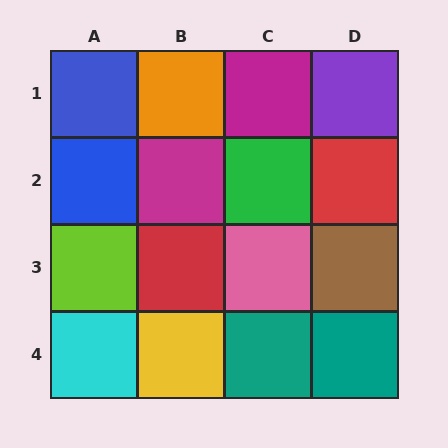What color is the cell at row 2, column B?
Magenta.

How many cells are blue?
2 cells are blue.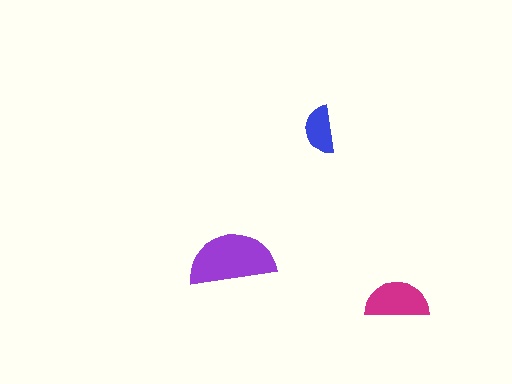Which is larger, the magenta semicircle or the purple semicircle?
The purple one.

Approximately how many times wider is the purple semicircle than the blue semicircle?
About 2 times wider.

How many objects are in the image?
There are 3 objects in the image.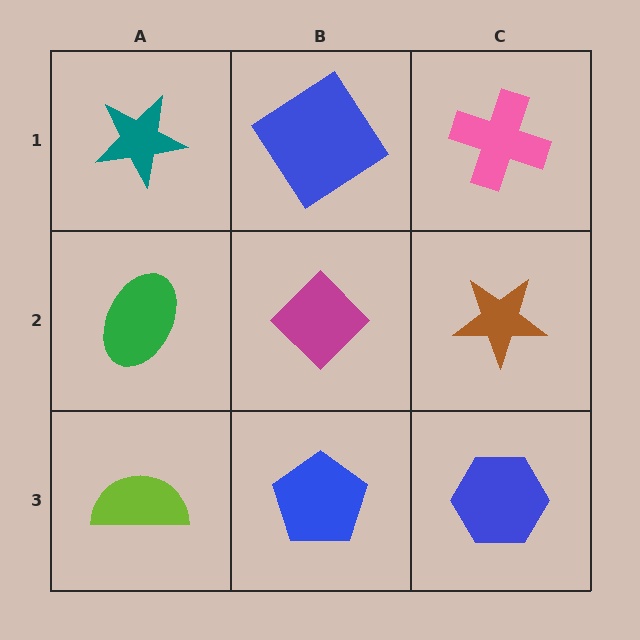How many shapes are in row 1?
3 shapes.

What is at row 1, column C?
A pink cross.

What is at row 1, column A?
A teal star.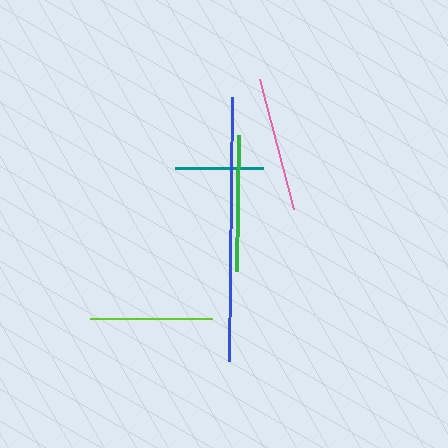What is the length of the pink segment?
The pink segment is approximately 134 pixels long.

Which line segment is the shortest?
The teal line is the shortest at approximately 89 pixels.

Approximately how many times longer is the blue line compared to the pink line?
The blue line is approximately 2.0 times the length of the pink line.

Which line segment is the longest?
The blue line is the longest at approximately 264 pixels.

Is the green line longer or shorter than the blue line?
The blue line is longer than the green line.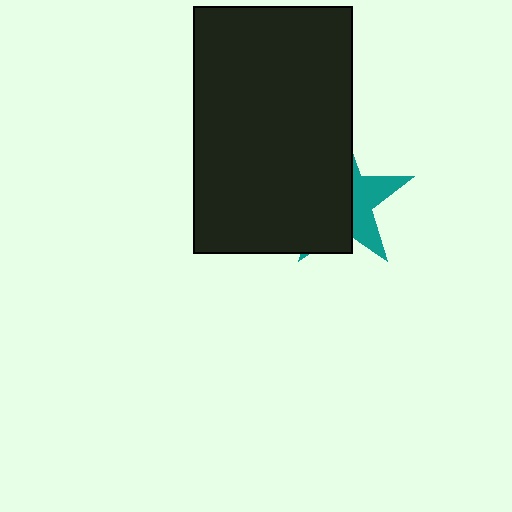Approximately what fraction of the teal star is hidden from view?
Roughly 64% of the teal star is hidden behind the black rectangle.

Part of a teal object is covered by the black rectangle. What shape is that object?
It is a star.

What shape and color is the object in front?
The object in front is a black rectangle.